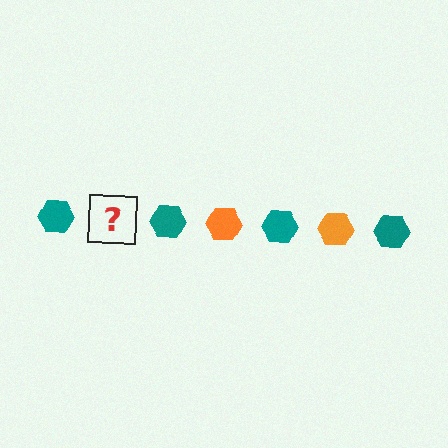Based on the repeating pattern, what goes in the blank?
The blank should be an orange hexagon.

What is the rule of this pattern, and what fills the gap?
The rule is that the pattern cycles through teal, orange hexagons. The gap should be filled with an orange hexagon.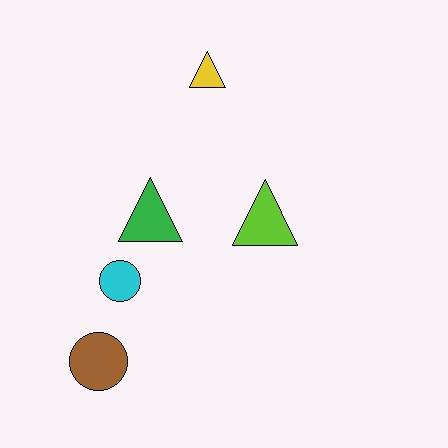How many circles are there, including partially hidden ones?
There are 2 circles.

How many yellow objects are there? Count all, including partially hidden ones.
There is 1 yellow object.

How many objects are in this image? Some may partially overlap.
There are 5 objects.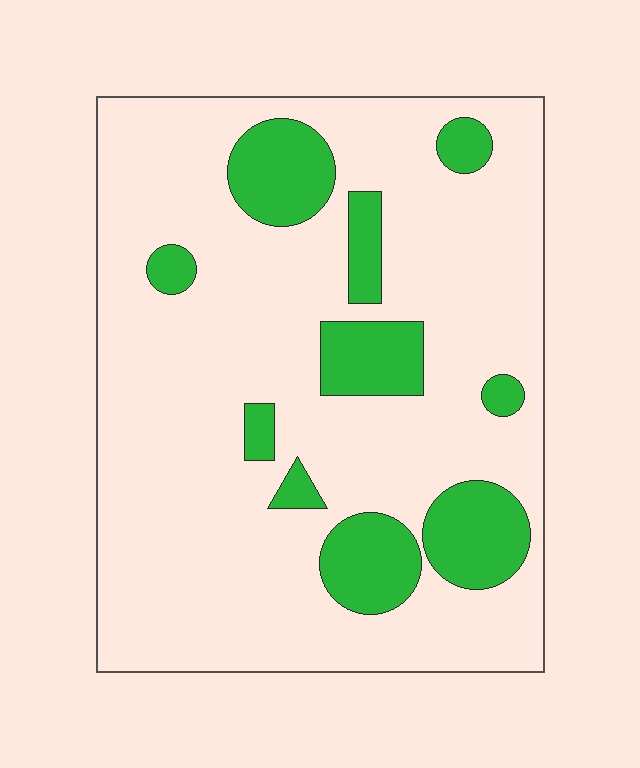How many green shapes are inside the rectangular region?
10.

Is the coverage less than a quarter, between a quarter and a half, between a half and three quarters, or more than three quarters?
Less than a quarter.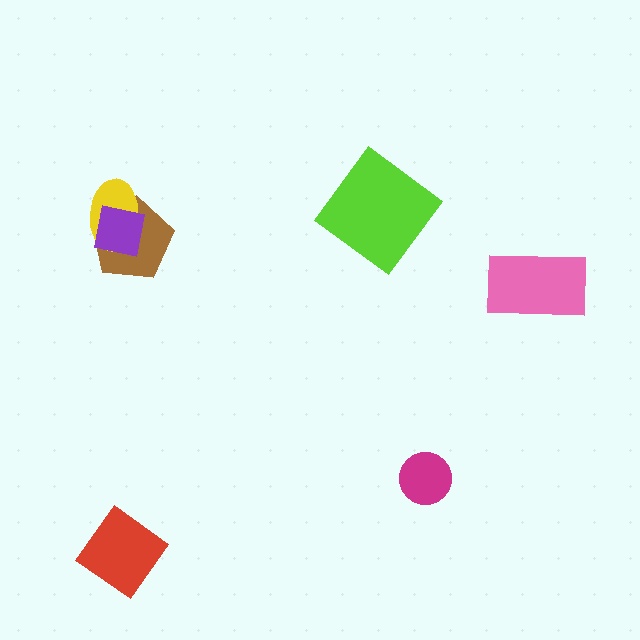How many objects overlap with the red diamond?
0 objects overlap with the red diamond.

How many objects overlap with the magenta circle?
0 objects overlap with the magenta circle.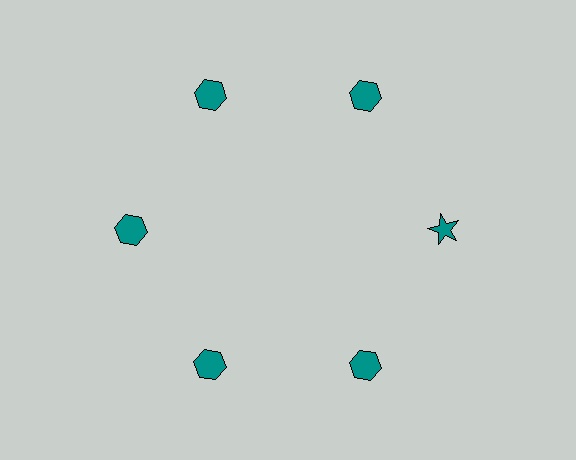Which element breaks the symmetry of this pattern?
The teal star at roughly the 3 o'clock position breaks the symmetry. All other shapes are teal hexagons.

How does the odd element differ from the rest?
It has a different shape: star instead of hexagon.